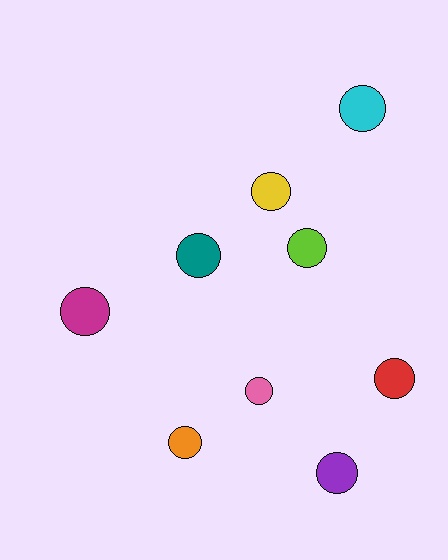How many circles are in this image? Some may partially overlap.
There are 9 circles.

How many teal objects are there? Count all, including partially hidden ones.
There is 1 teal object.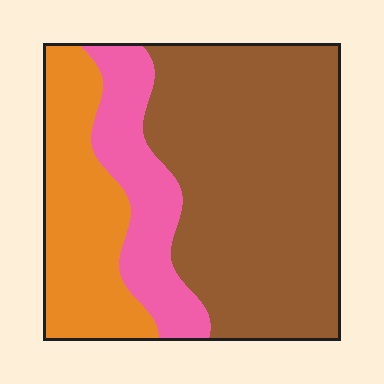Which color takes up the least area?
Pink, at roughly 20%.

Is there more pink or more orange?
Orange.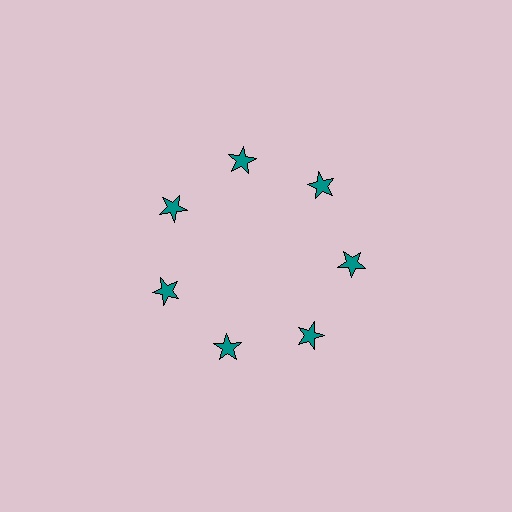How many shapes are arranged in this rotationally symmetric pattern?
There are 7 shapes, arranged in 7 groups of 1.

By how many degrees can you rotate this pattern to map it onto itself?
The pattern maps onto itself every 51 degrees of rotation.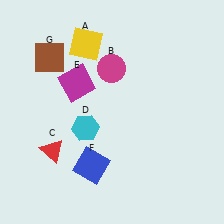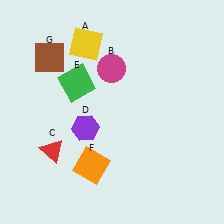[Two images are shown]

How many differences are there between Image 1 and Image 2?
There are 3 differences between the two images.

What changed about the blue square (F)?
In Image 1, F is blue. In Image 2, it changed to orange.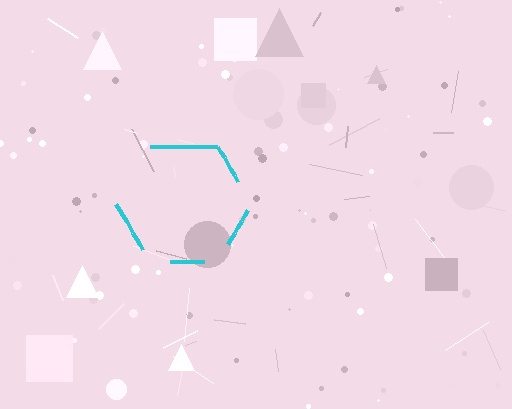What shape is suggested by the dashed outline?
The dashed outline suggests a hexagon.